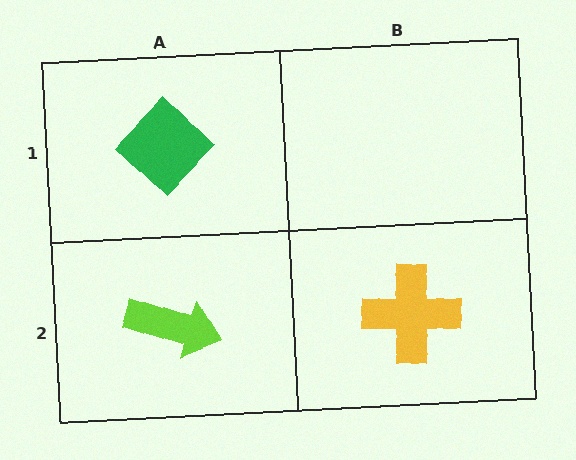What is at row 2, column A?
A lime arrow.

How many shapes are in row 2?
2 shapes.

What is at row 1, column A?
A green diamond.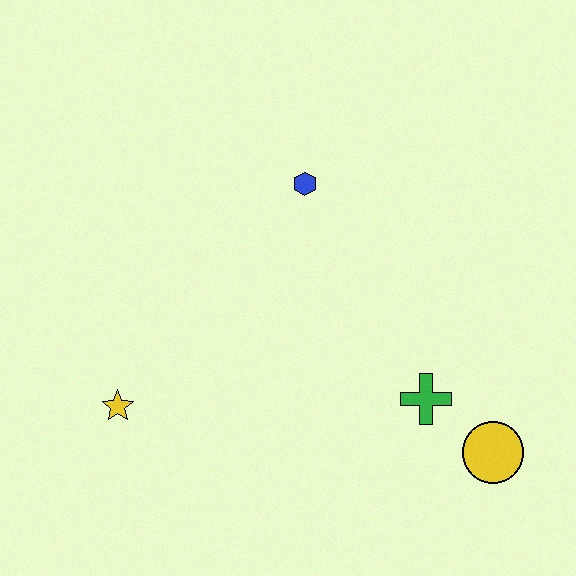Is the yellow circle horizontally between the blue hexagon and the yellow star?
No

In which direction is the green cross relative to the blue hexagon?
The green cross is below the blue hexagon.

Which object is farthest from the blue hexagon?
The yellow circle is farthest from the blue hexagon.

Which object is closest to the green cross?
The yellow circle is closest to the green cross.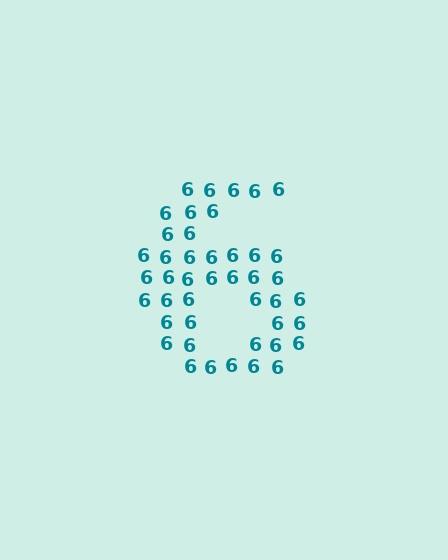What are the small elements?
The small elements are digit 6's.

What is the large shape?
The large shape is the digit 6.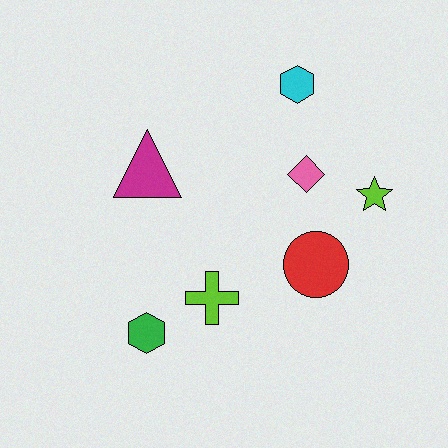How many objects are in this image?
There are 7 objects.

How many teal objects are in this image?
There are no teal objects.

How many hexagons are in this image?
There are 2 hexagons.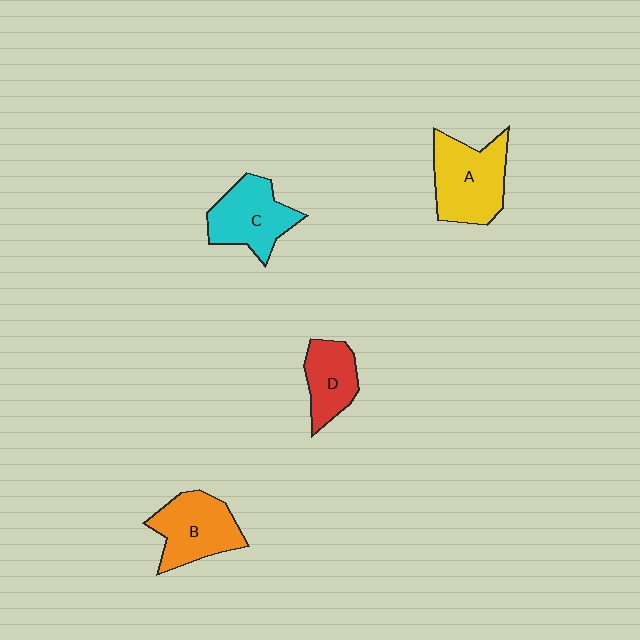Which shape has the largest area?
Shape A (yellow).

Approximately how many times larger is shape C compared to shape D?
Approximately 1.3 times.